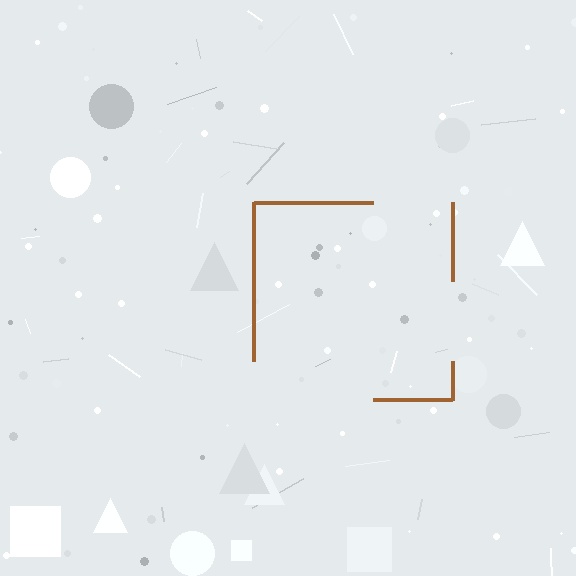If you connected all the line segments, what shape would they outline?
They would outline a square.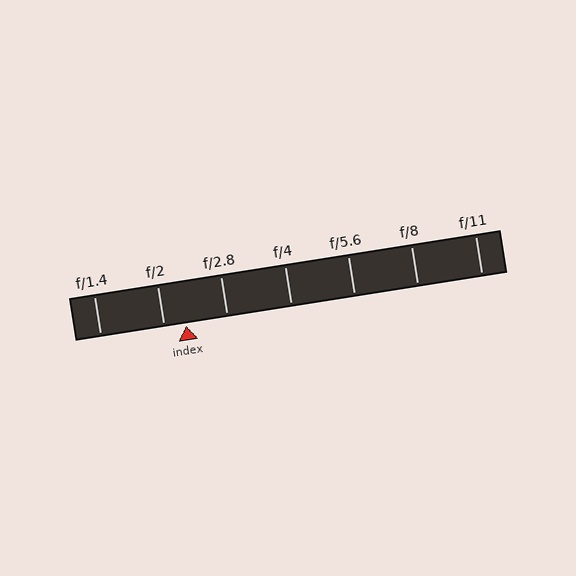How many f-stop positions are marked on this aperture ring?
There are 7 f-stop positions marked.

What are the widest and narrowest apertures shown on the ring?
The widest aperture shown is f/1.4 and the narrowest is f/11.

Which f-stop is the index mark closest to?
The index mark is closest to f/2.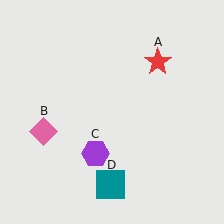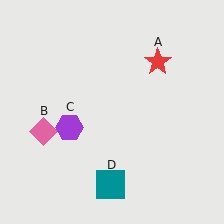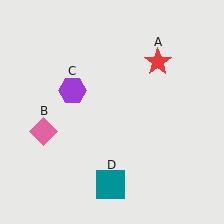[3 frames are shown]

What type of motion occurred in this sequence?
The purple hexagon (object C) rotated clockwise around the center of the scene.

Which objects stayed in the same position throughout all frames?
Red star (object A) and pink diamond (object B) and teal square (object D) remained stationary.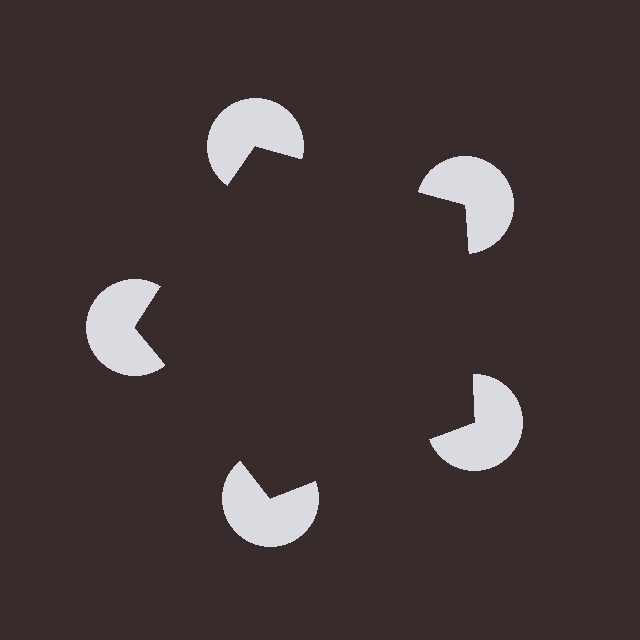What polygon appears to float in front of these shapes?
An illusory pentagon — its edges are inferred from the aligned wedge cuts in the pac-man discs, not physically drawn.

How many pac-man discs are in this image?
There are 5 — one at each vertex of the illusory pentagon.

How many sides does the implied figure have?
5 sides.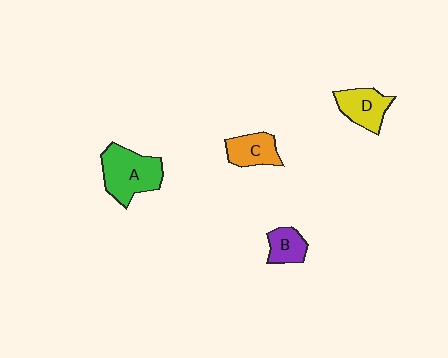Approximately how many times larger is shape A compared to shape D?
Approximately 1.5 times.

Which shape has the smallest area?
Shape B (purple).